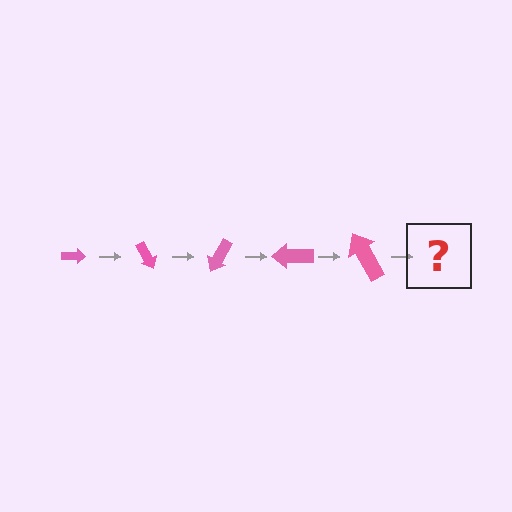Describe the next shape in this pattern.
It should be an arrow, larger than the previous one and rotated 300 degrees from the start.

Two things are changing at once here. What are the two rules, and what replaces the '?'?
The two rules are that the arrow grows larger each step and it rotates 60 degrees each step. The '?' should be an arrow, larger than the previous one and rotated 300 degrees from the start.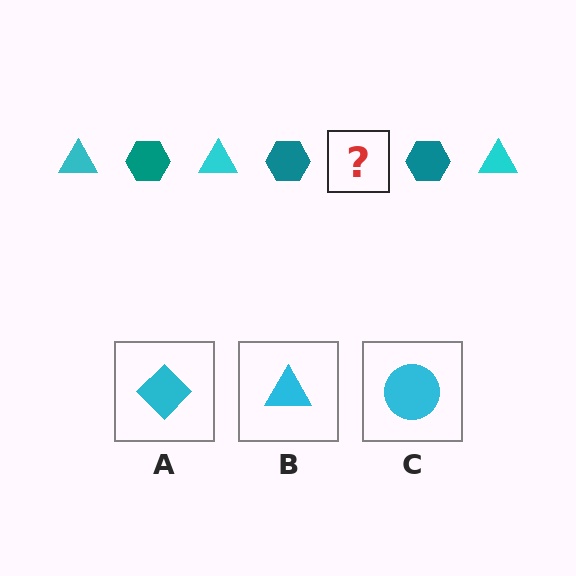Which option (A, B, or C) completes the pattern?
B.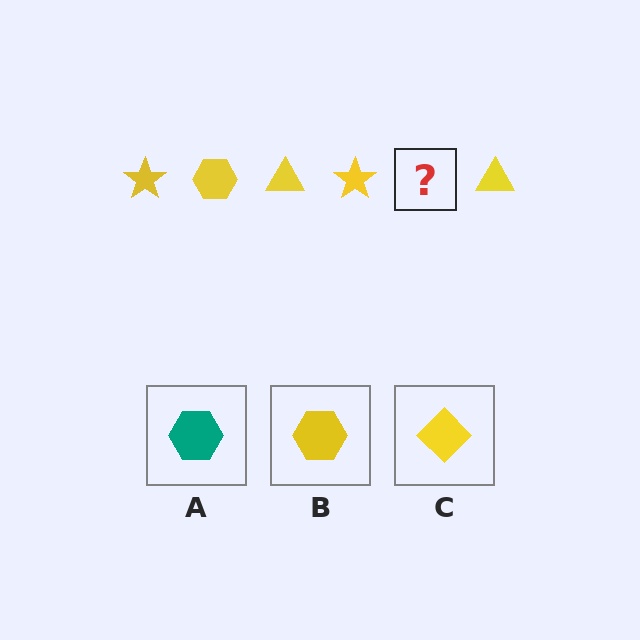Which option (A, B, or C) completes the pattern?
B.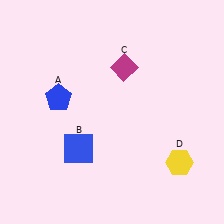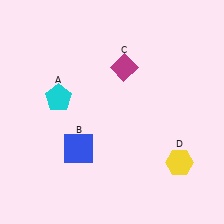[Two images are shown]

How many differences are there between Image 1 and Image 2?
There is 1 difference between the two images.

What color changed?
The pentagon (A) changed from blue in Image 1 to cyan in Image 2.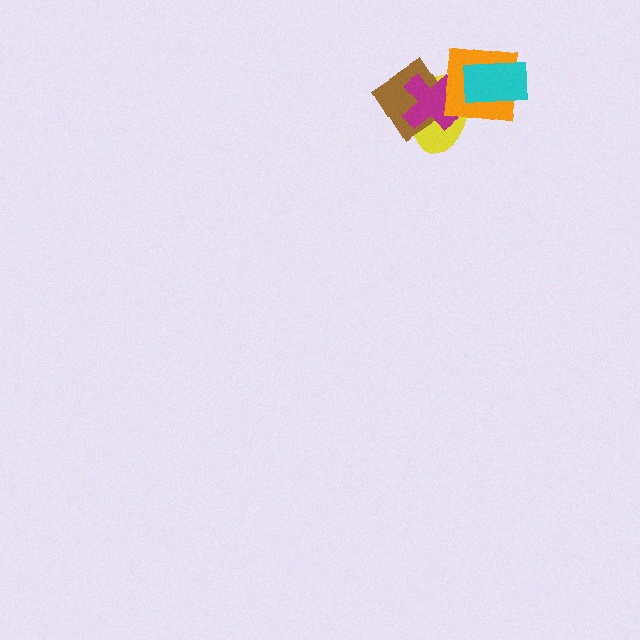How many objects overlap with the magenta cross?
3 objects overlap with the magenta cross.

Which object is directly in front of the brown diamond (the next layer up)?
The magenta cross is directly in front of the brown diamond.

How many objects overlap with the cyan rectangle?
2 objects overlap with the cyan rectangle.